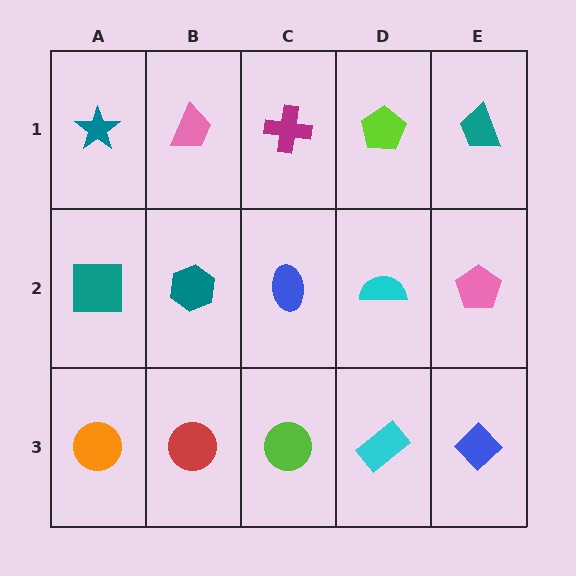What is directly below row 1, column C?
A blue ellipse.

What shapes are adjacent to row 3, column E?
A pink pentagon (row 2, column E), a cyan rectangle (row 3, column D).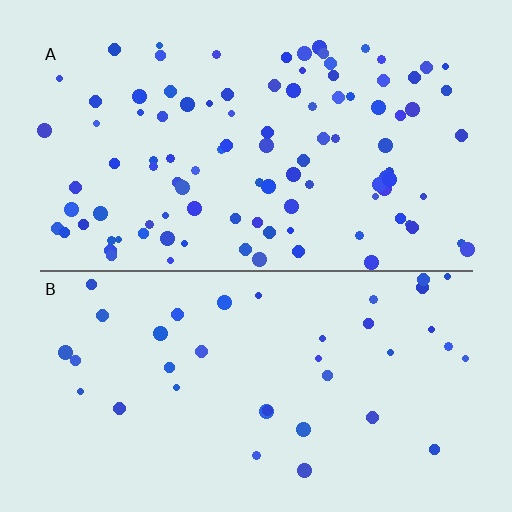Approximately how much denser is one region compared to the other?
Approximately 2.7× — region A over region B.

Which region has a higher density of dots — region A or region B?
A (the top).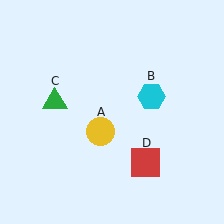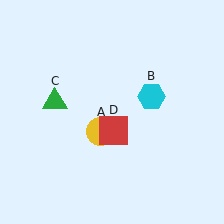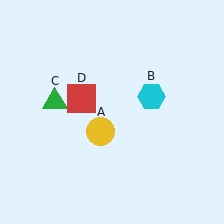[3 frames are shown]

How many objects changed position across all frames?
1 object changed position: red square (object D).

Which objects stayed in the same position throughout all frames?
Yellow circle (object A) and cyan hexagon (object B) and green triangle (object C) remained stationary.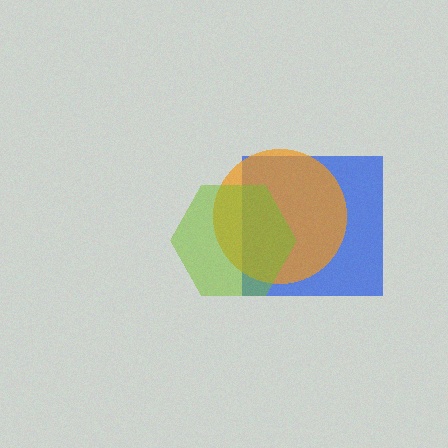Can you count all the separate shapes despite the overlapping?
Yes, there are 3 separate shapes.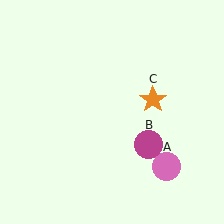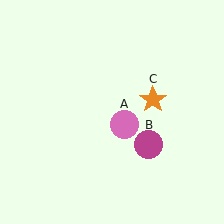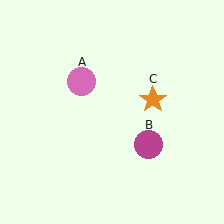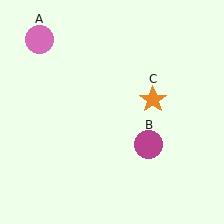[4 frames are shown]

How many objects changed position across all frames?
1 object changed position: pink circle (object A).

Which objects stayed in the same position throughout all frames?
Magenta circle (object B) and orange star (object C) remained stationary.